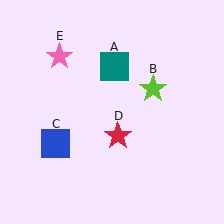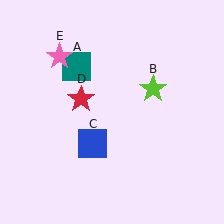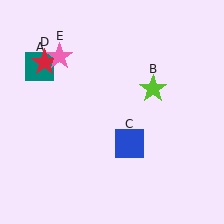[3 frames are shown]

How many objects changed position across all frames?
3 objects changed position: teal square (object A), blue square (object C), red star (object D).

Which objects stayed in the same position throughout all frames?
Lime star (object B) and pink star (object E) remained stationary.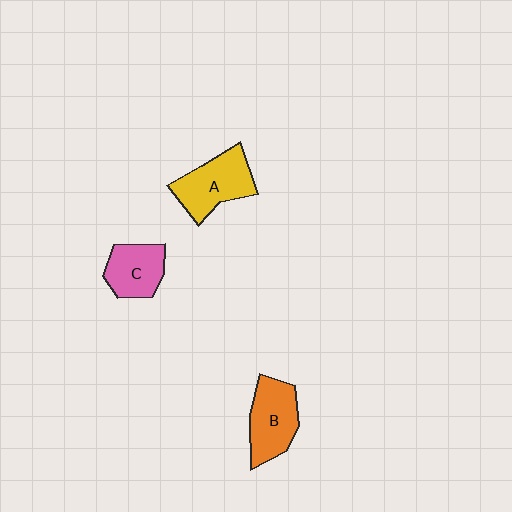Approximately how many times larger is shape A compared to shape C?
Approximately 1.3 times.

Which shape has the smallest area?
Shape C (pink).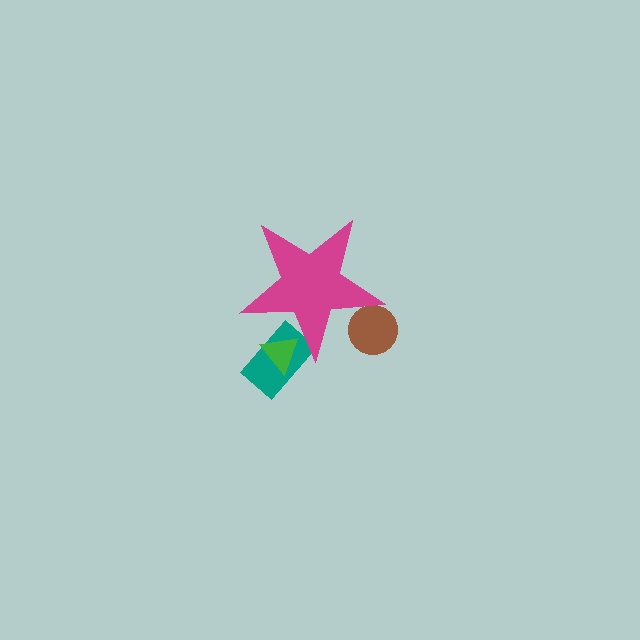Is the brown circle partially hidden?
Yes, the brown circle is partially hidden behind the magenta star.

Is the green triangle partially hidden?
Yes, the green triangle is partially hidden behind the magenta star.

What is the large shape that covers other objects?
A magenta star.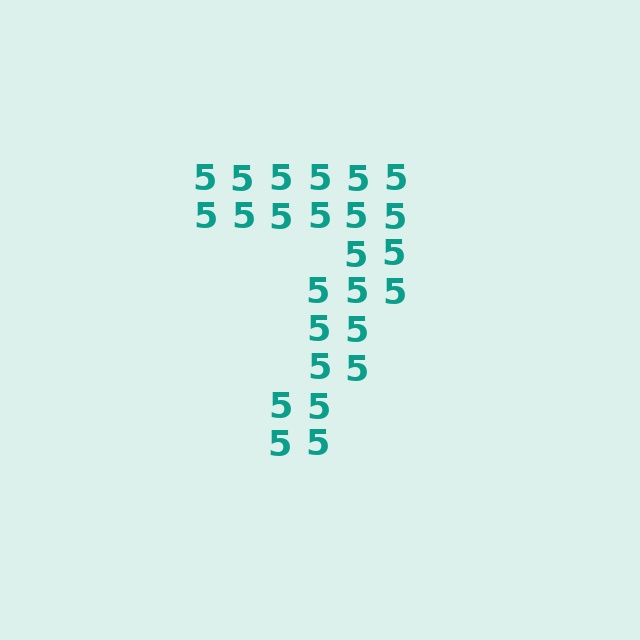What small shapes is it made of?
It is made of small digit 5's.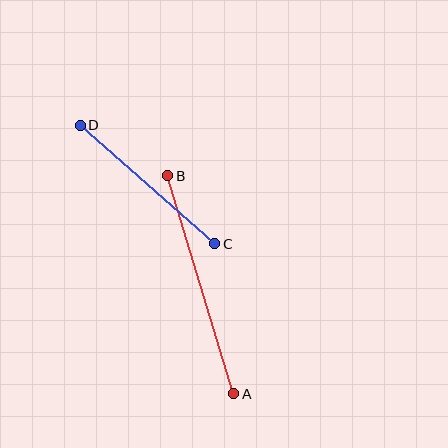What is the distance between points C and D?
The distance is approximately 179 pixels.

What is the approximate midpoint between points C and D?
The midpoint is at approximately (147, 185) pixels.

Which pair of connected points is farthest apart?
Points A and B are farthest apart.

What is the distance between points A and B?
The distance is approximately 228 pixels.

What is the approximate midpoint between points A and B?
The midpoint is at approximately (201, 285) pixels.